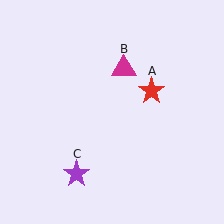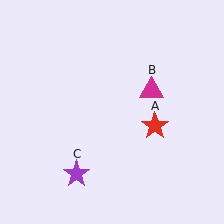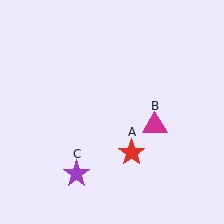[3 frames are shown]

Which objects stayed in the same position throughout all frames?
Purple star (object C) remained stationary.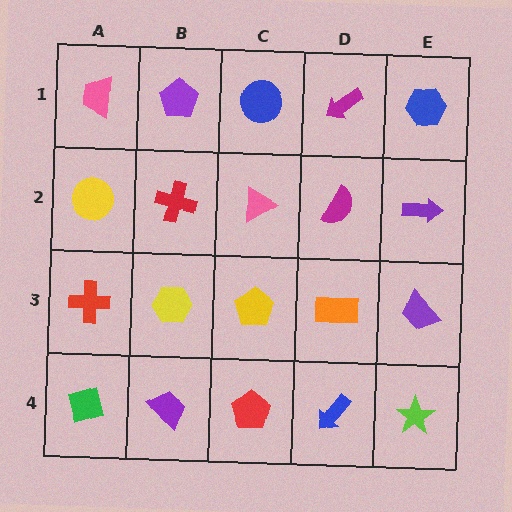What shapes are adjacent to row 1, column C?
A pink triangle (row 2, column C), a purple pentagon (row 1, column B), a magenta arrow (row 1, column D).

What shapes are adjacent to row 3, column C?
A pink triangle (row 2, column C), a red pentagon (row 4, column C), a yellow hexagon (row 3, column B), an orange rectangle (row 3, column D).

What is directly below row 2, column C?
A yellow pentagon.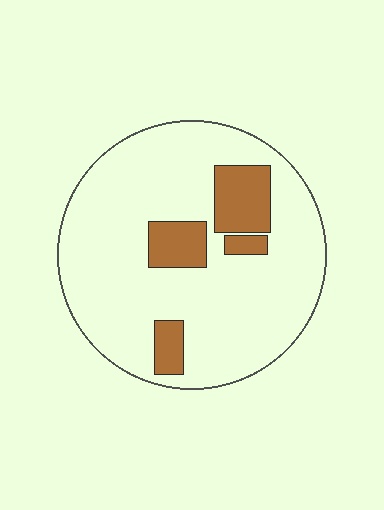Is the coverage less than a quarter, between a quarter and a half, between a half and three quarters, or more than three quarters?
Less than a quarter.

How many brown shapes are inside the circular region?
4.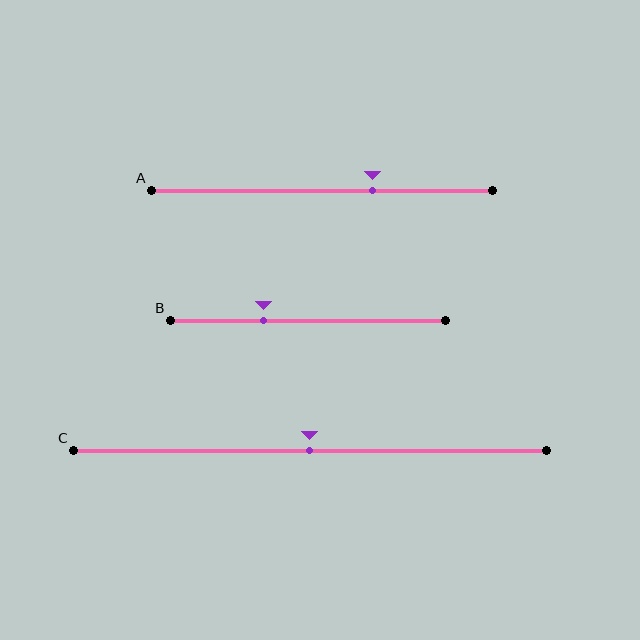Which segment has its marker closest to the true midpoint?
Segment C has its marker closest to the true midpoint.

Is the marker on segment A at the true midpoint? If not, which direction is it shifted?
No, the marker on segment A is shifted to the right by about 15% of the segment length.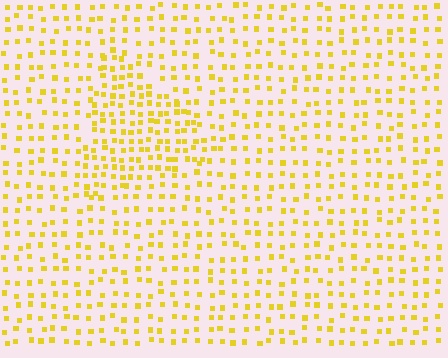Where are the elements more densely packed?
The elements are more densely packed inside the triangle boundary.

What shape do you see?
I see a triangle.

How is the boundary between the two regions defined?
The boundary is defined by a change in element density (approximately 1.8x ratio). All elements are the same color, size, and shape.